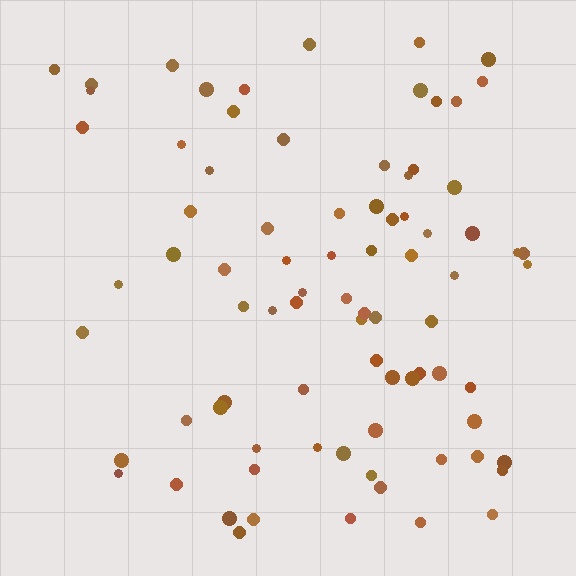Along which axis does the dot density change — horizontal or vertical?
Horizontal.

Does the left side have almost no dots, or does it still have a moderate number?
Still a moderate number, just noticeably fewer than the right.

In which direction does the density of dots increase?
From left to right, with the right side densest.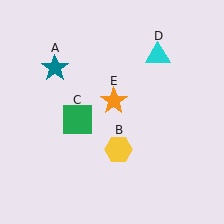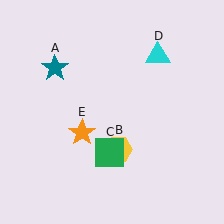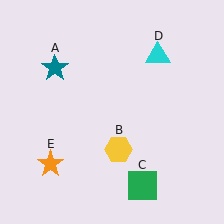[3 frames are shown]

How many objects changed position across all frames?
2 objects changed position: green square (object C), orange star (object E).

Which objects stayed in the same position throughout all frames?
Teal star (object A) and yellow hexagon (object B) and cyan triangle (object D) remained stationary.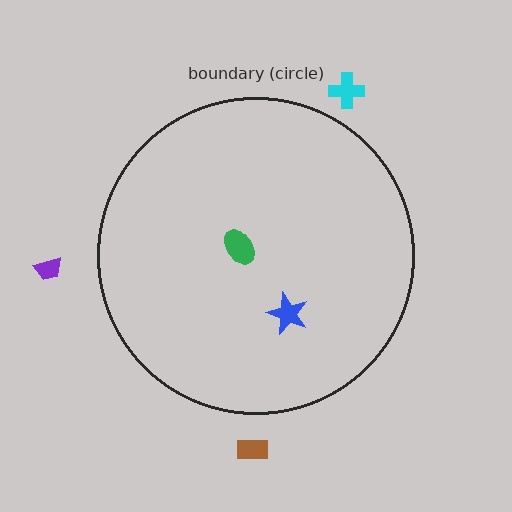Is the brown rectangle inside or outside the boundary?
Outside.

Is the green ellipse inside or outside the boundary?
Inside.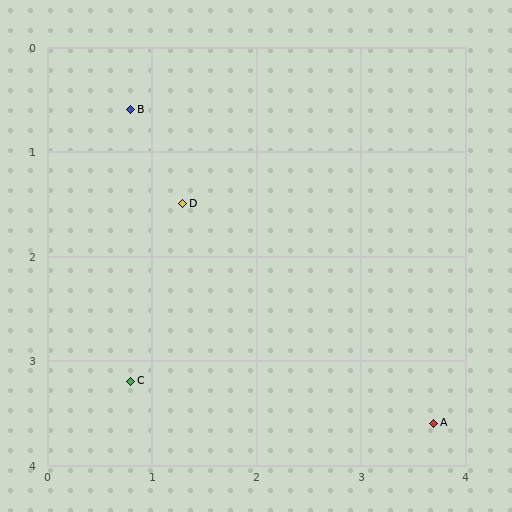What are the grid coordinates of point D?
Point D is at approximately (1.3, 1.5).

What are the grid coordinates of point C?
Point C is at approximately (0.8, 3.2).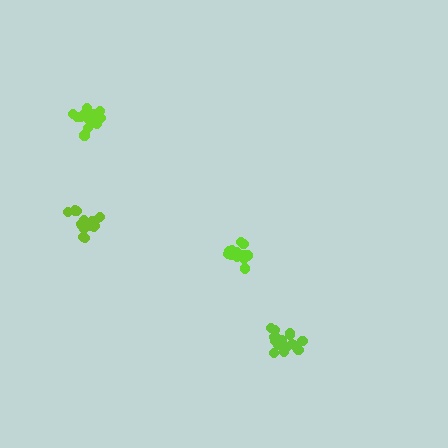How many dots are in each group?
Group 1: 18 dots, Group 2: 17 dots, Group 3: 13 dots, Group 4: 18 dots (66 total).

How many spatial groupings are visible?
There are 4 spatial groupings.